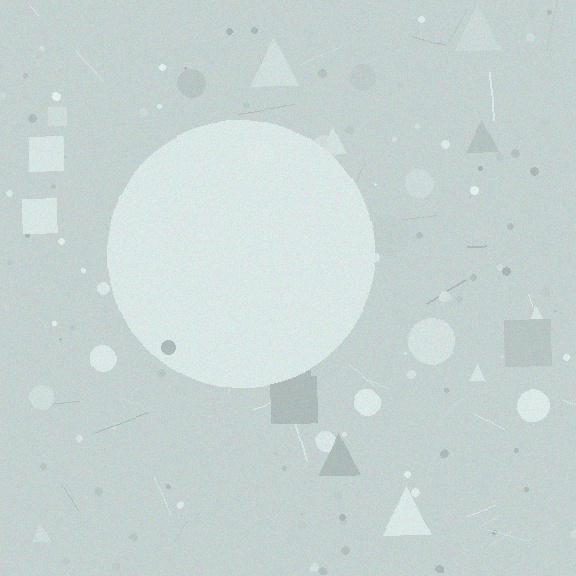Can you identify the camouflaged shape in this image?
The camouflaged shape is a circle.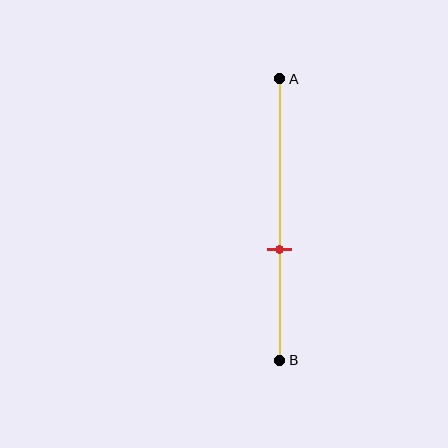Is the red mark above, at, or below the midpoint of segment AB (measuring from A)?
The red mark is below the midpoint of segment AB.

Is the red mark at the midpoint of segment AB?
No, the mark is at about 60% from A, not at the 50% midpoint.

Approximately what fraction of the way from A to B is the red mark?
The red mark is approximately 60% of the way from A to B.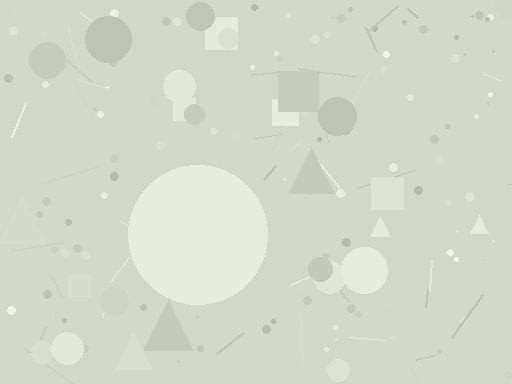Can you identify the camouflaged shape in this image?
The camouflaged shape is a circle.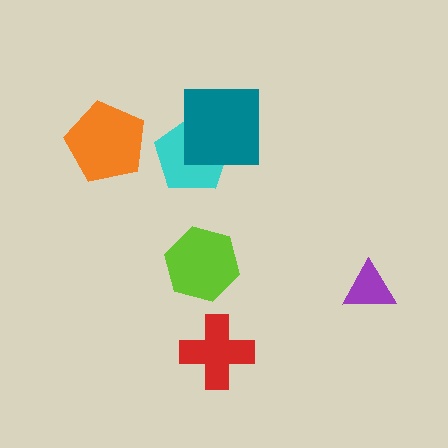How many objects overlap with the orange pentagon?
0 objects overlap with the orange pentagon.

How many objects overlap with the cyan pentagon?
1 object overlaps with the cyan pentagon.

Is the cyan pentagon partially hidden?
Yes, it is partially covered by another shape.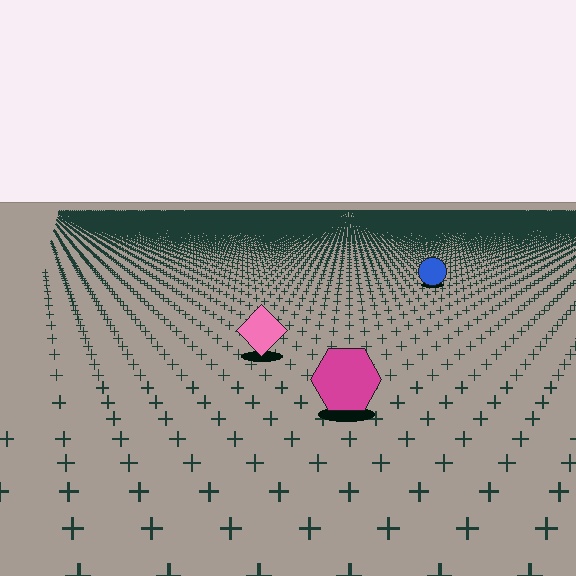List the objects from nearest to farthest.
From nearest to farthest: the magenta hexagon, the pink diamond, the blue circle.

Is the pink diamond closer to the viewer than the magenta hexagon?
No. The magenta hexagon is closer — you can tell from the texture gradient: the ground texture is coarser near it.